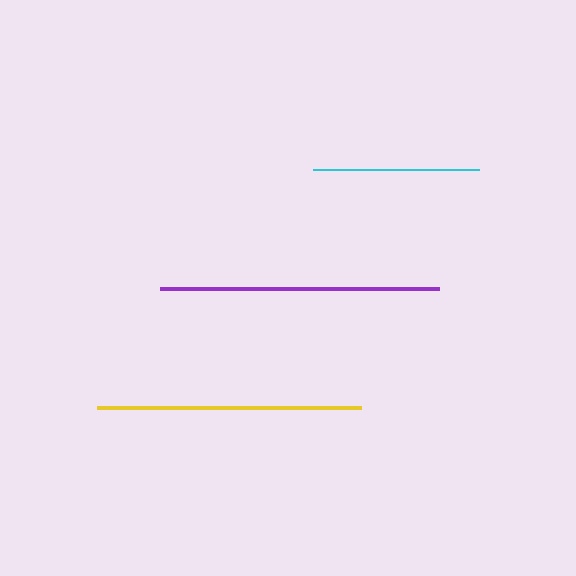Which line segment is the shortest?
The cyan line is the shortest at approximately 167 pixels.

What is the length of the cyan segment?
The cyan segment is approximately 167 pixels long.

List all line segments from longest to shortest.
From longest to shortest: purple, yellow, cyan.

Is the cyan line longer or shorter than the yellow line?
The yellow line is longer than the cyan line.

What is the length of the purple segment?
The purple segment is approximately 279 pixels long.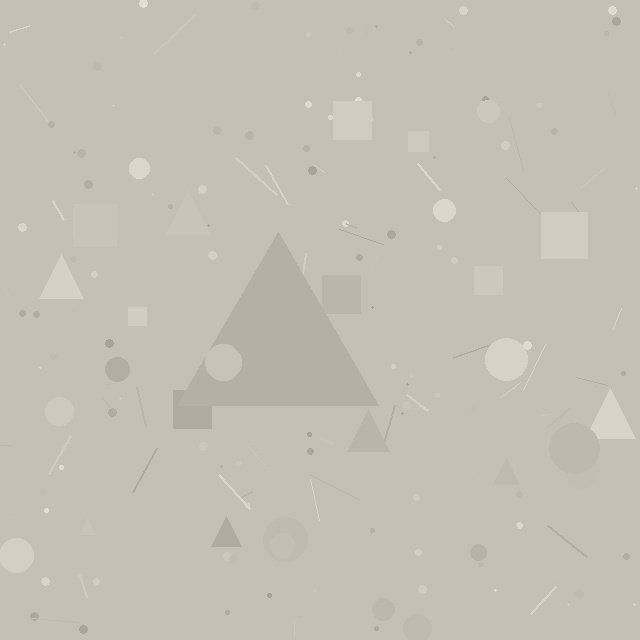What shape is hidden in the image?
A triangle is hidden in the image.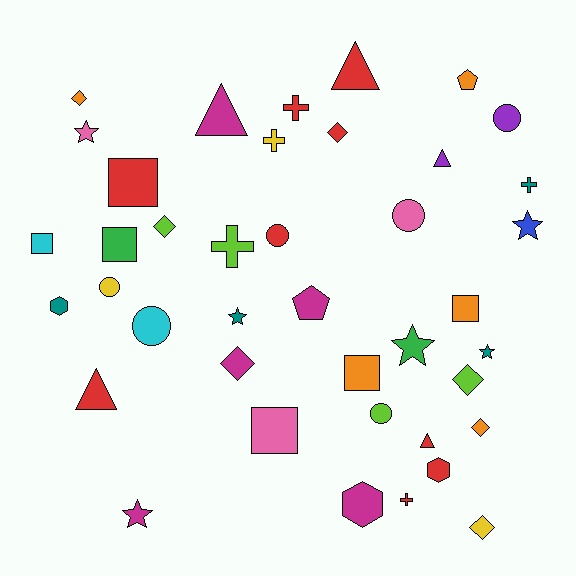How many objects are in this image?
There are 40 objects.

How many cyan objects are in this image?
There are 2 cyan objects.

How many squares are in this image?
There are 6 squares.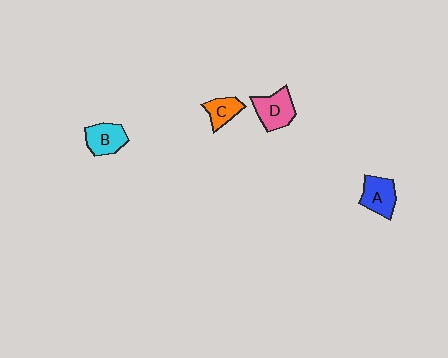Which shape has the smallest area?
Shape C (orange).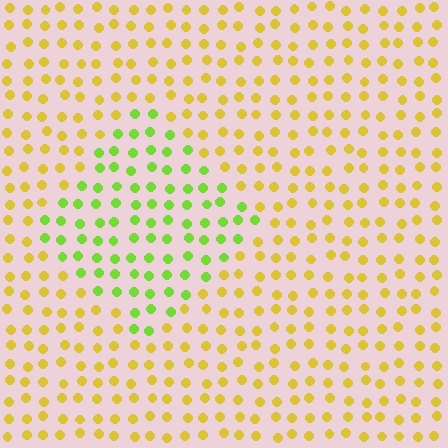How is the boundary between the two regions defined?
The boundary is defined purely by a slight shift in hue (about 46 degrees). Spacing, size, and orientation are identical on both sides.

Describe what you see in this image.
The image is filled with small yellow elements in a uniform arrangement. A diamond-shaped region is visible where the elements are tinted to a slightly different hue, forming a subtle color boundary.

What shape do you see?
I see a diamond.